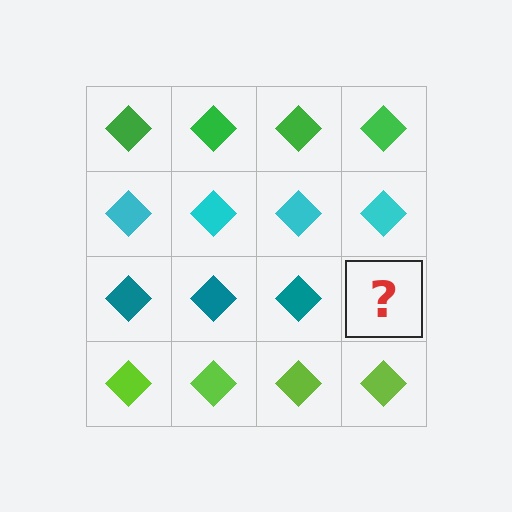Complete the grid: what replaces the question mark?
The question mark should be replaced with a teal diamond.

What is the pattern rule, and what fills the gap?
The rule is that each row has a consistent color. The gap should be filled with a teal diamond.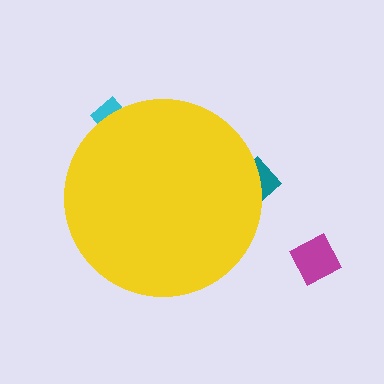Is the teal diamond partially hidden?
Yes, the teal diamond is partially hidden behind the yellow circle.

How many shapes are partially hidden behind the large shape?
2 shapes are partially hidden.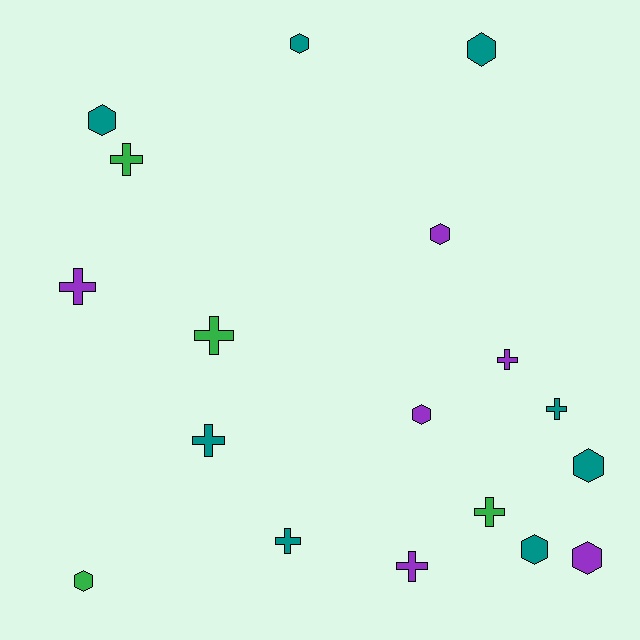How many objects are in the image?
There are 18 objects.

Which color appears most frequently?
Teal, with 8 objects.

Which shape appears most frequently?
Cross, with 9 objects.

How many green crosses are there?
There are 3 green crosses.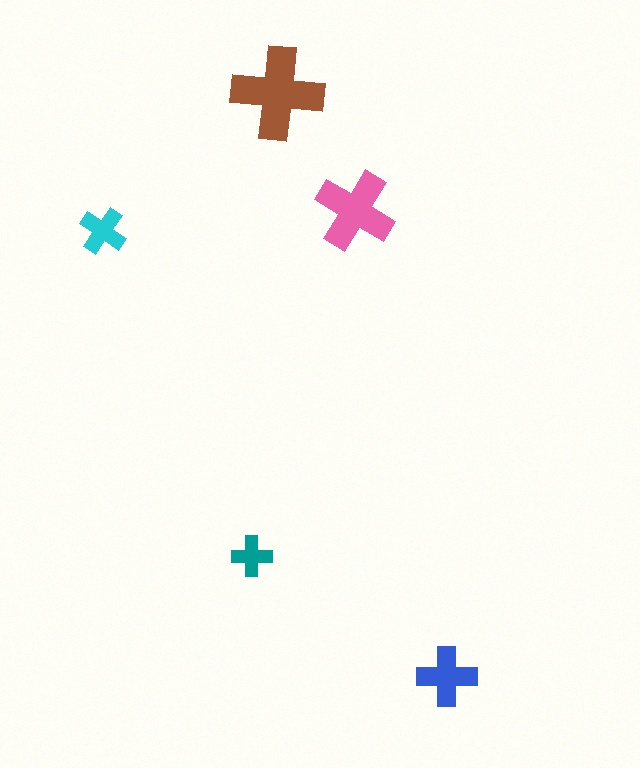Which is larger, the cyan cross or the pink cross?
The pink one.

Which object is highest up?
The brown cross is topmost.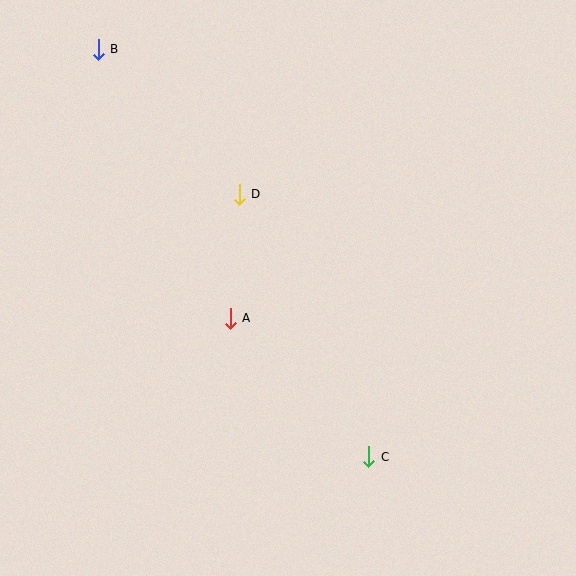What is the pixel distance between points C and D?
The distance between C and D is 293 pixels.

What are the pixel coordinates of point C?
Point C is at (369, 457).